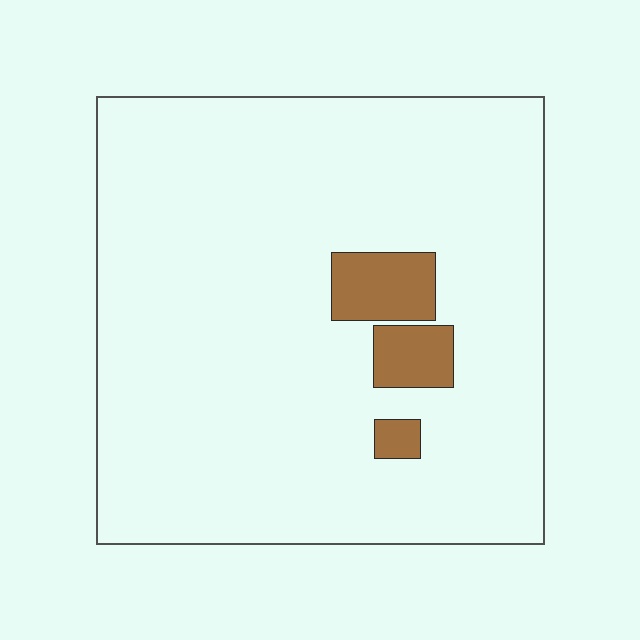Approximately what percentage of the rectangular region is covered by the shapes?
Approximately 5%.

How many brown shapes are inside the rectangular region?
3.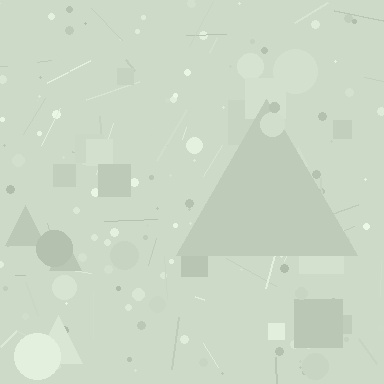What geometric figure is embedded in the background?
A triangle is embedded in the background.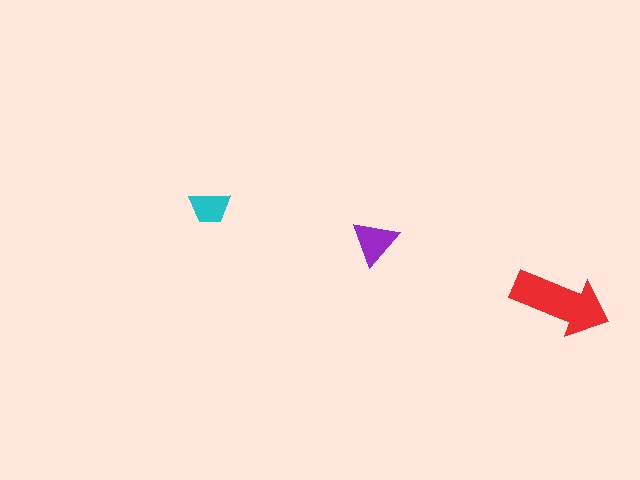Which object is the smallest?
The cyan trapezoid.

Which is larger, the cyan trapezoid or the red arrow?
The red arrow.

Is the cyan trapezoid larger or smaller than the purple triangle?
Smaller.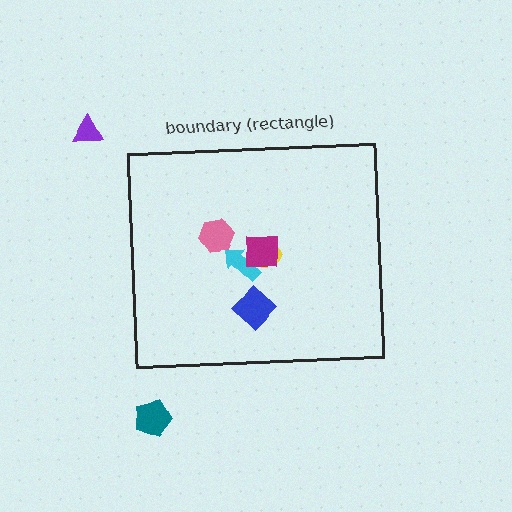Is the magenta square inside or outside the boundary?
Inside.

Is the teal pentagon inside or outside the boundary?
Outside.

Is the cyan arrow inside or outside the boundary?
Inside.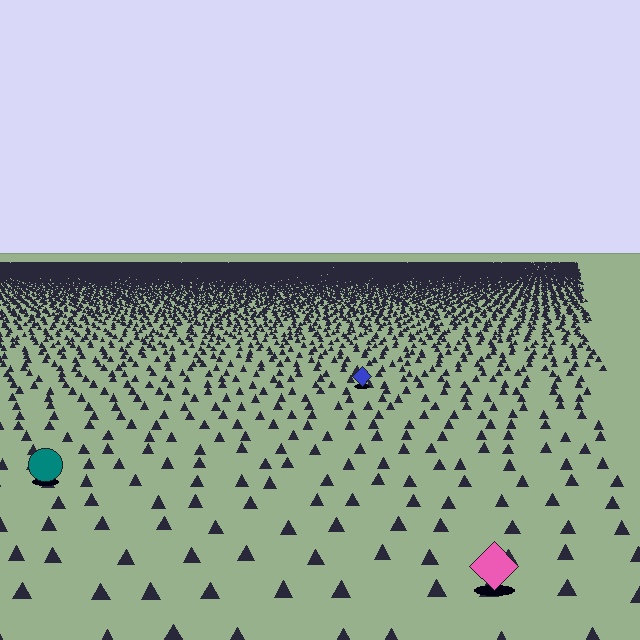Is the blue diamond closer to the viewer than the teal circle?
No. The teal circle is closer — you can tell from the texture gradient: the ground texture is coarser near it.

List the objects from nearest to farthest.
From nearest to farthest: the pink diamond, the teal circle, the blue diamond.